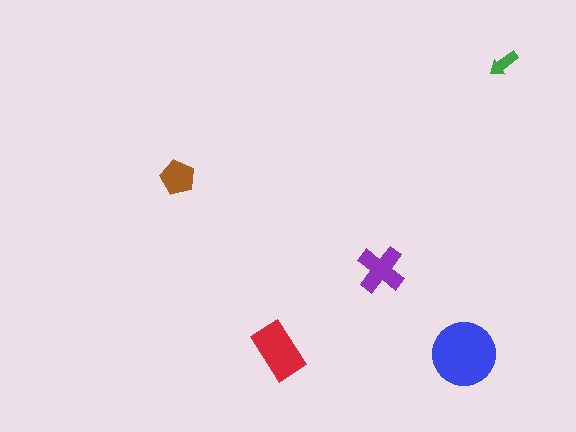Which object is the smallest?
The green arrow.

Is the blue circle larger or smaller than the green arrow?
Larger.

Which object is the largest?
The blue circle.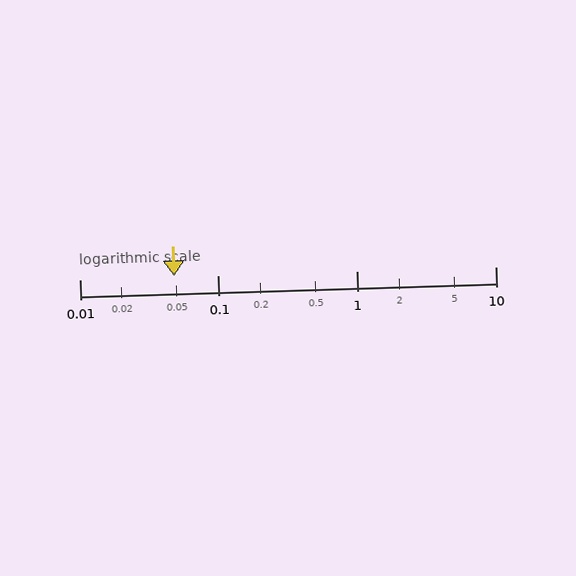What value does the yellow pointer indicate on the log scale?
The pointer indicates approximately 0.048.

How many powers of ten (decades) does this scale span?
The scale spans 3 decades, from 0.01 to 10.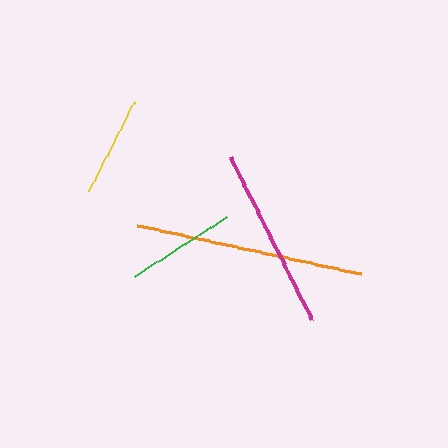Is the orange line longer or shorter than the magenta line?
The orange line is longer than the magenta line.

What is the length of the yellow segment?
The yellow segment is approximately 100 pixels long.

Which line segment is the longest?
The orange line is the longest at approximately 229 pixels.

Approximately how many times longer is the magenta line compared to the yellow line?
The magenta line is approximately 1.8 times the length of the yellow line.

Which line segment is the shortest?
The yellow line is the shortest at approximately 100 pixels.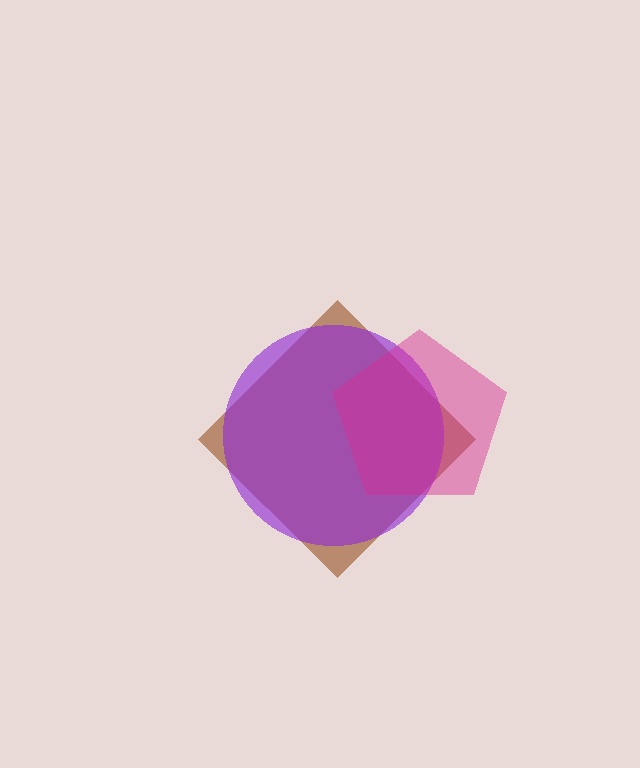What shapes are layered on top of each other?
The layered shapes are: a brown diamond, a purple circle, a magenta pentagon.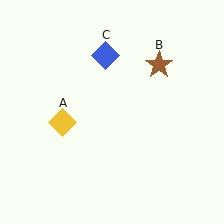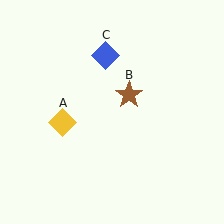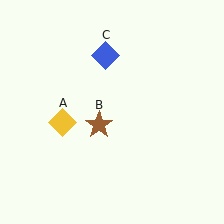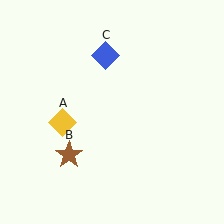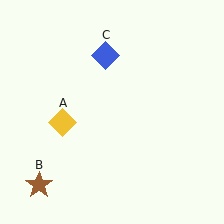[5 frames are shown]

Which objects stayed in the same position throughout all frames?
Yellow diamond (object A) and blue diamond (object C) remained stationary.